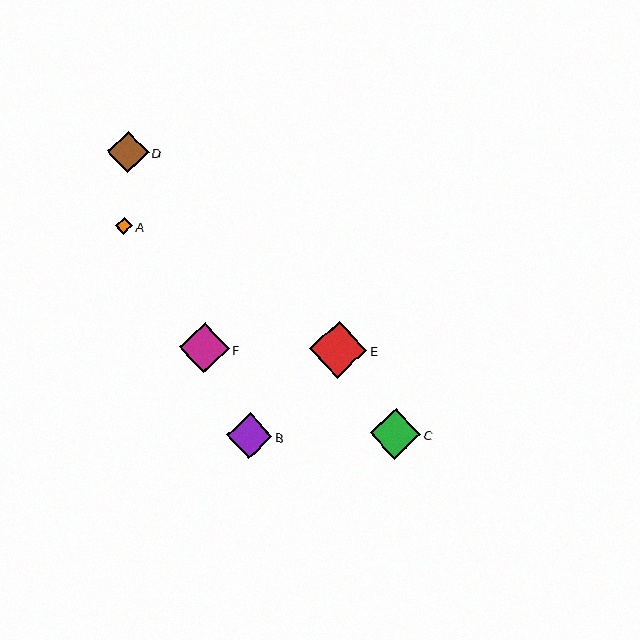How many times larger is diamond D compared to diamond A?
Diamond D is approximately 2.4 times the size of diamond A.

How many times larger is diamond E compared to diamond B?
Diamond E is approximately 1.3 times the size of diamond B.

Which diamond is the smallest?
Diamond A is the smallest with a size of approximately 17 pixels.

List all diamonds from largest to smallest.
From largest to smallest: E, C, F, B, D, A.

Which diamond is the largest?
Diamond E is the largest with a size of approximately 57 pixels.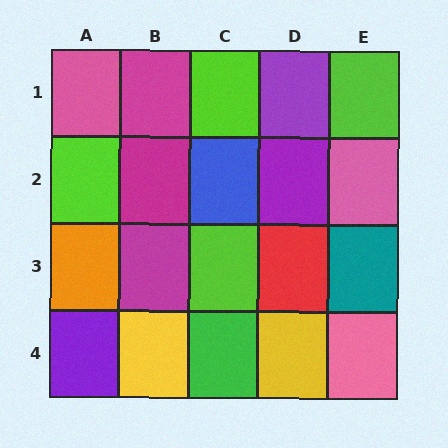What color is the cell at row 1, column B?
Magenta.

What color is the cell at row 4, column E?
Pink.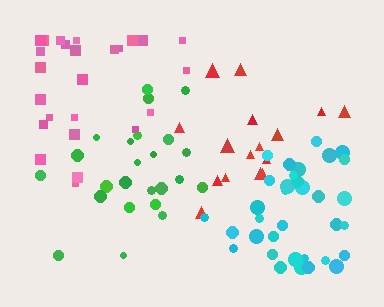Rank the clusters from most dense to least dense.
cyan, green, pink, red.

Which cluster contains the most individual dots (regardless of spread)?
Cyan (34).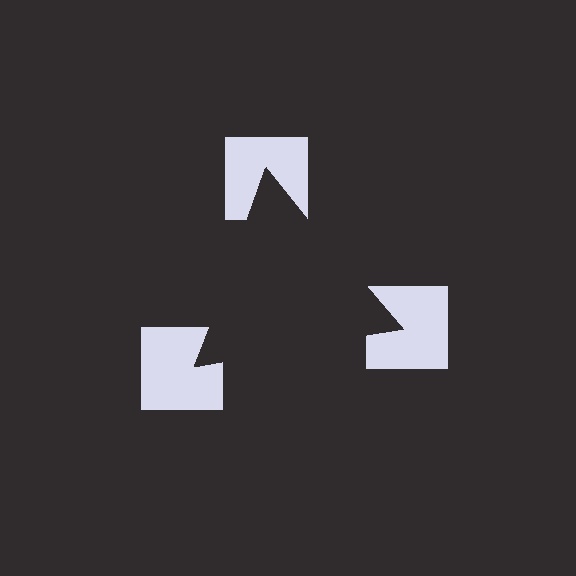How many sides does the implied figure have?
3 sides.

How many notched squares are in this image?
There are 3 — one at each vertex of the illusory triangle.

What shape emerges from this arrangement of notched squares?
An illusory triangle — its edges are inferred from the aligned wedge cuts in the notched squares, not physically drawn.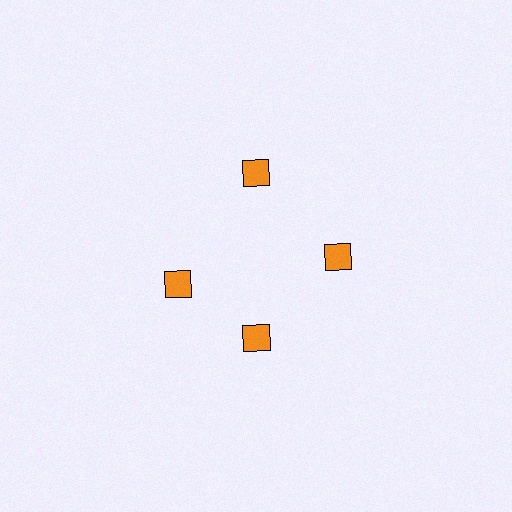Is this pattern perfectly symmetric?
No. The 4 orange squares are arranged in a ring, but one element near the 9 o'clock position is rotated out of alignment along the ring, breaking the 4-fold rotational symmetry.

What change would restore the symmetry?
The symmetry would be restored by rotating it back into even spacing with its neighbors so that all 4 squares sit at equal angles and equal distance from the center.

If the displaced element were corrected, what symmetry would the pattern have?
It would have 4-fold rotational symmetry — the pattern would map onto itself every 90 degrees.